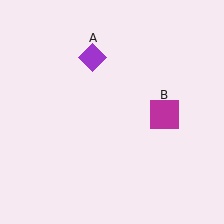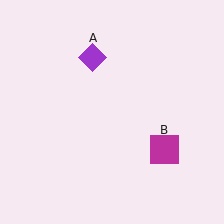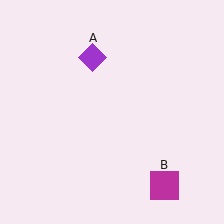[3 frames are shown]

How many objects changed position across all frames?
1 object changed position: magenta square (object B).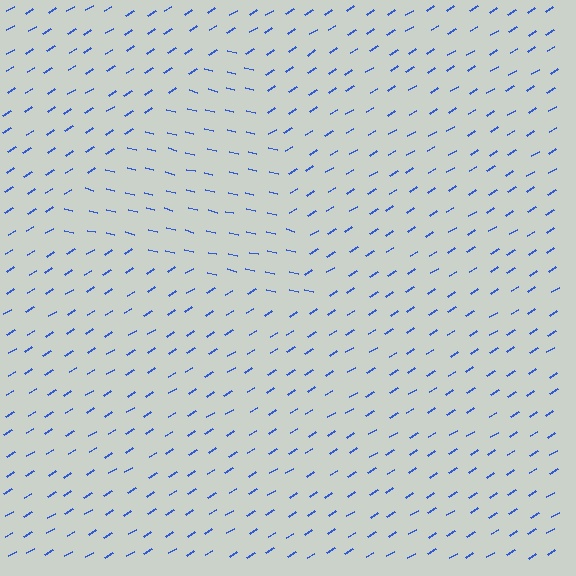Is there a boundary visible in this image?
Yes, there is a texture boundary formed by a change in line orientation.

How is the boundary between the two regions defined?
The boundary is defined purely by a change in line orientation (approximately 45 degrees difference). All lines are the same color and thickness.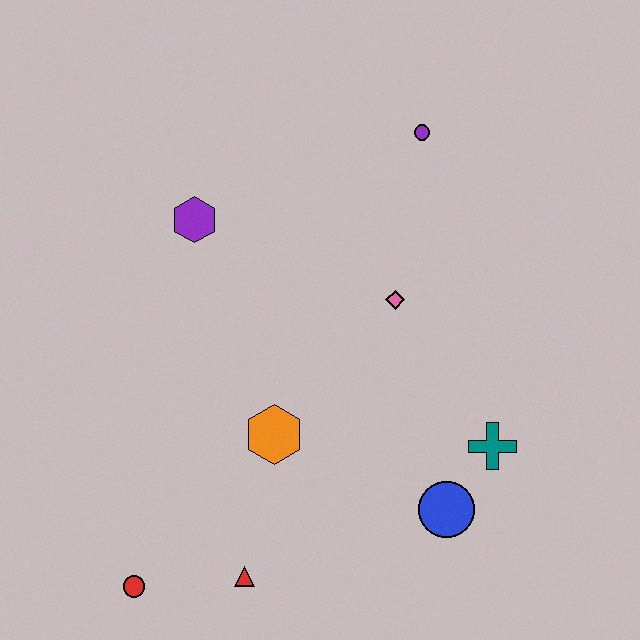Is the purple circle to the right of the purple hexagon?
Yes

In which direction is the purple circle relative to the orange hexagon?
The purple circle is above the orange hexagon.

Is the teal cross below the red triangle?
No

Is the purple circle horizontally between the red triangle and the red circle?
No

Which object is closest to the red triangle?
The red circle is closest to the red triangle.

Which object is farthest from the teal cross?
The red circle is farthest from the teal cross.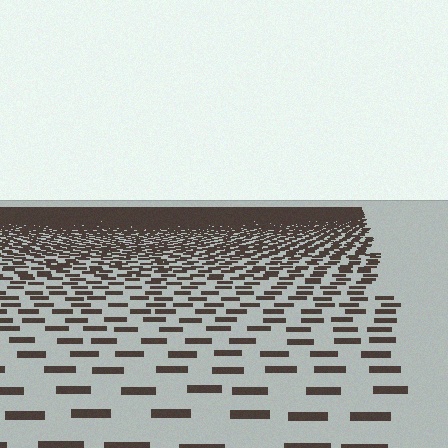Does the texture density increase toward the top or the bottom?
Density increases toward the top.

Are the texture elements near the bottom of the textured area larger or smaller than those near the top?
Larger. Near the bottom, elements are closer to the viewer and appear at a bigger on-screen size.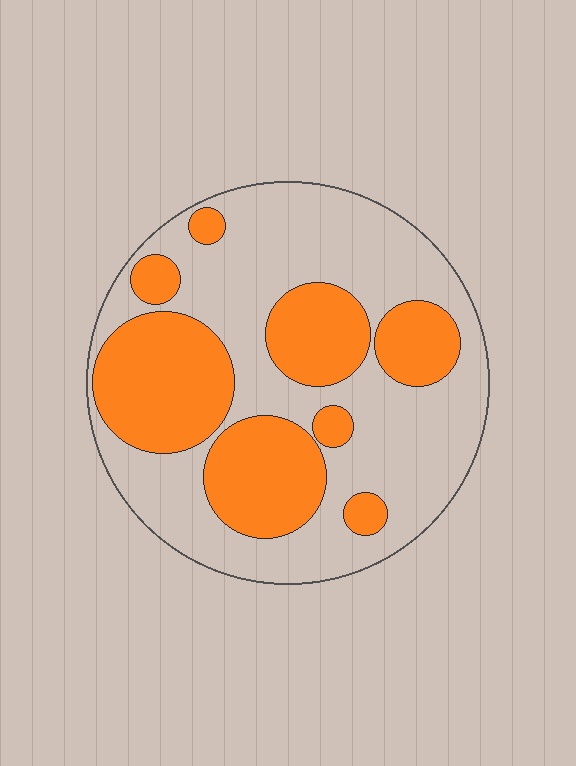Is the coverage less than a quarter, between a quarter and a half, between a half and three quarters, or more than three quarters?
Between a quarter and a half.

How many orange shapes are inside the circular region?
8.